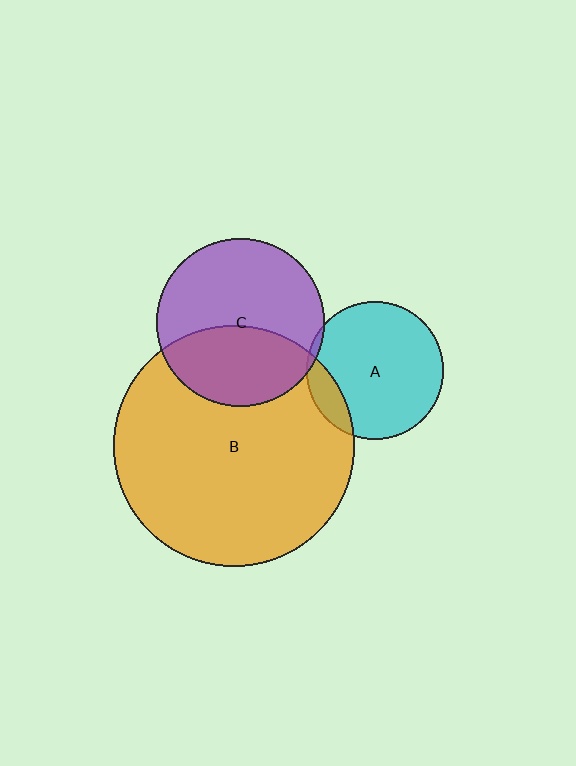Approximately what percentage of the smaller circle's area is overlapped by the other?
Approximately 5%.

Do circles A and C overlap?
Yes.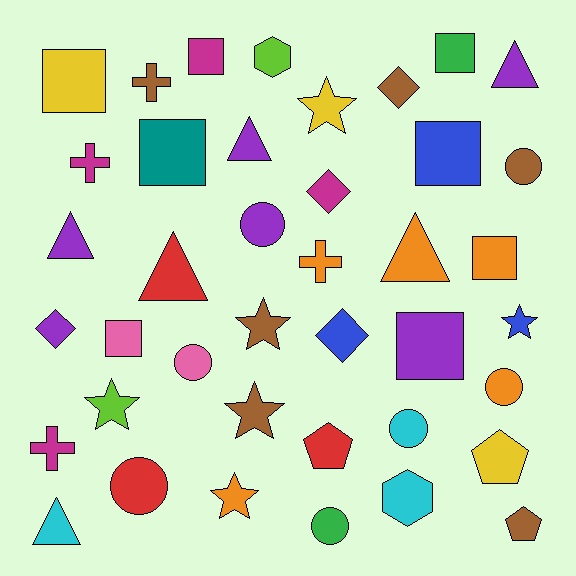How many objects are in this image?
There are 40 objects.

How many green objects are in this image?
There are 2 green objects.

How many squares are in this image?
There are 8 squares.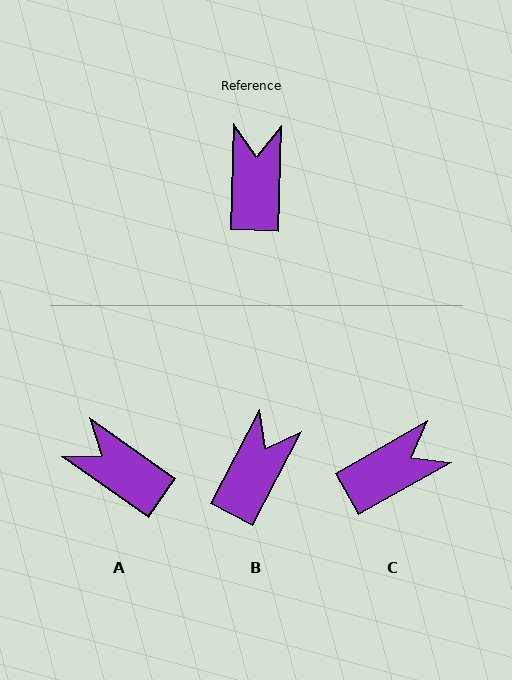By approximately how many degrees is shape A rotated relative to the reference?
Approximately 56 degrees counter-clockwise.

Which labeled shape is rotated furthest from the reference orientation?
C, about 59 degrees away.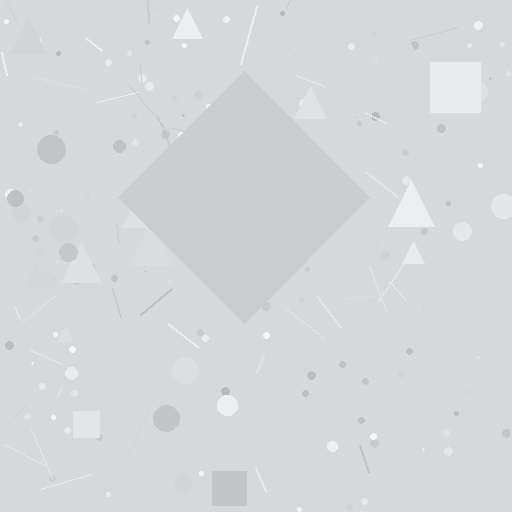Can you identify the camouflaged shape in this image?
The camouflaged shape is a diamond.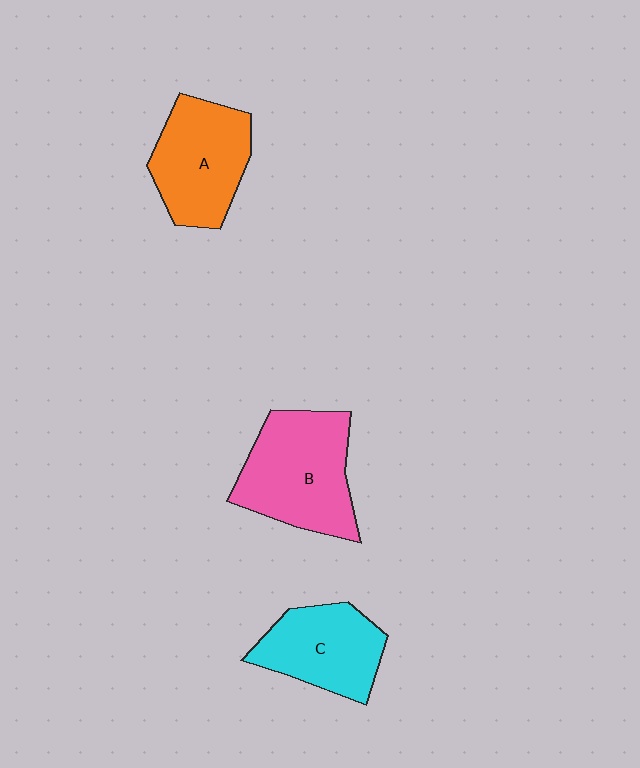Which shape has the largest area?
Shape B (pink).